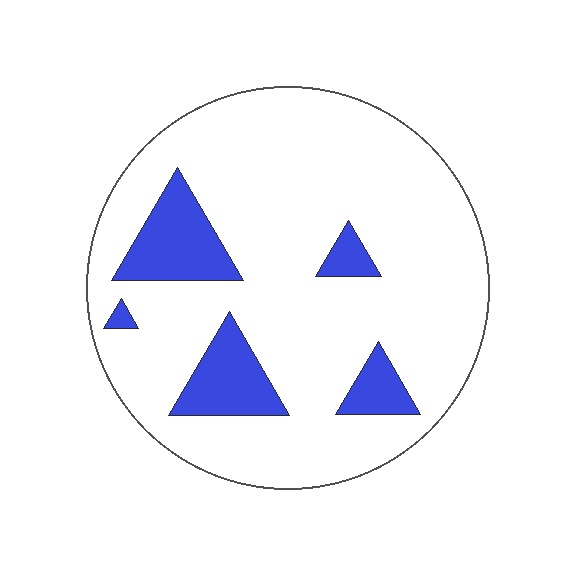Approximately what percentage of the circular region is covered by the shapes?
Approximately 15%.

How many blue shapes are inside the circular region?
5.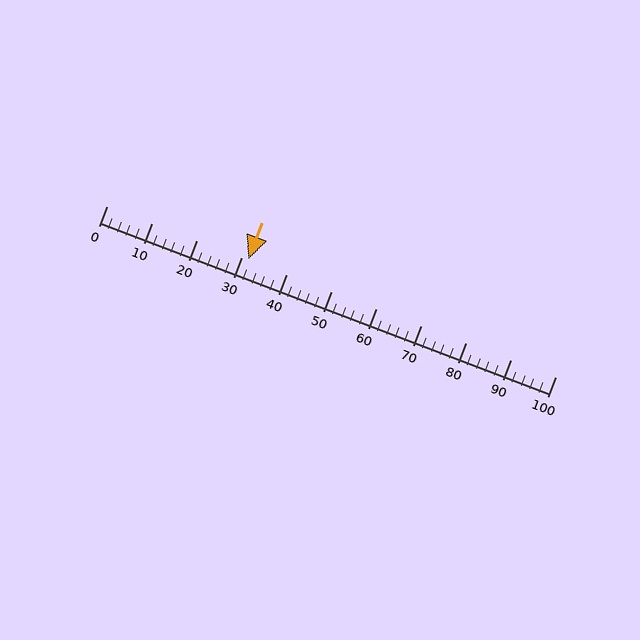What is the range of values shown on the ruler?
The ruler shows values from 0 to 100.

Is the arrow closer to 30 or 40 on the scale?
The arrow is closer to 30.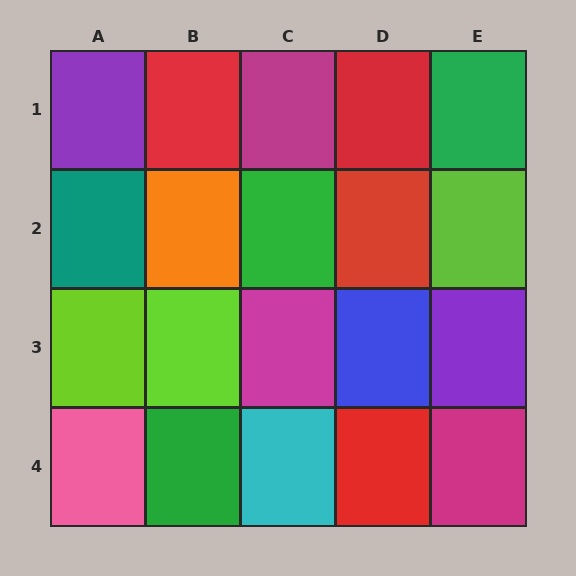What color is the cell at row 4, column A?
Pink.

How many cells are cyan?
1 cell is cyan.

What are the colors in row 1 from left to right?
Purple, red, magenta, red, green.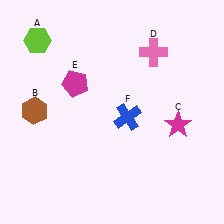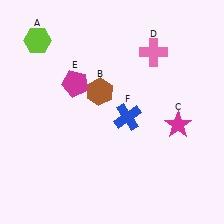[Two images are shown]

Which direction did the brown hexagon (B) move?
The brown hexagon (B) moved right.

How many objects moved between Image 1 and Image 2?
1 object moved between the two images.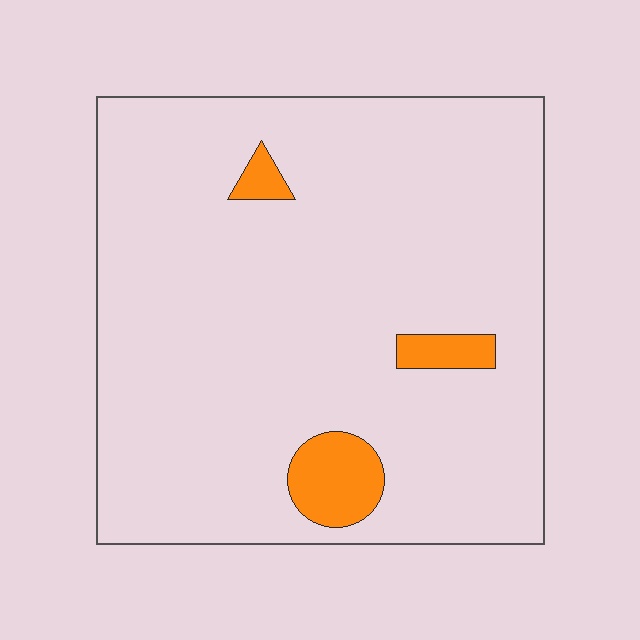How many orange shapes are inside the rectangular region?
3.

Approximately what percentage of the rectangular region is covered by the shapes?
Approximately 5%.